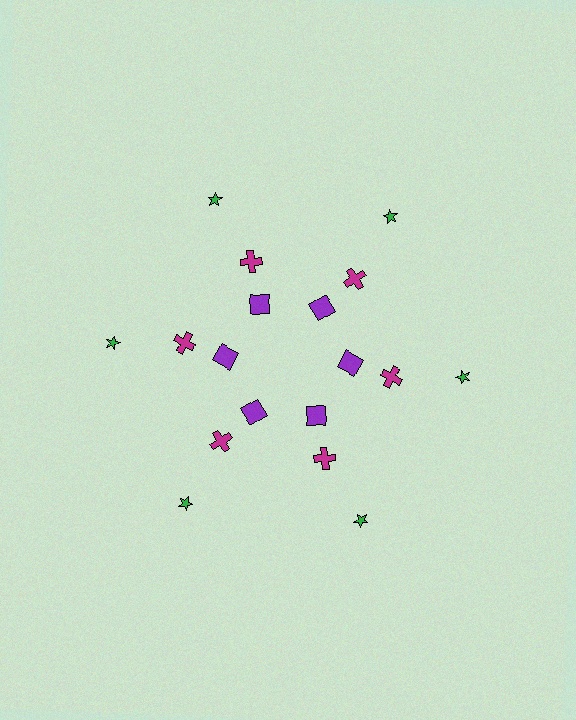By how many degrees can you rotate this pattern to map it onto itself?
The pattern maps onto itself every 60 degrees of rotation.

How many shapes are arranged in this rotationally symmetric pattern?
There are 18 shapes, arranged in 6 groups of 3.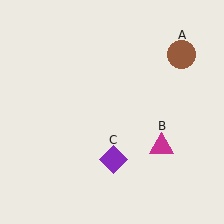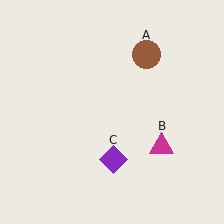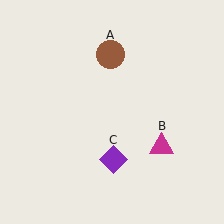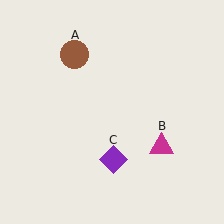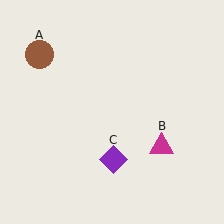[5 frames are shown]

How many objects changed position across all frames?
1 object changed position: brown circle (object A).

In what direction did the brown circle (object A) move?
The brown circle (object A) moved left.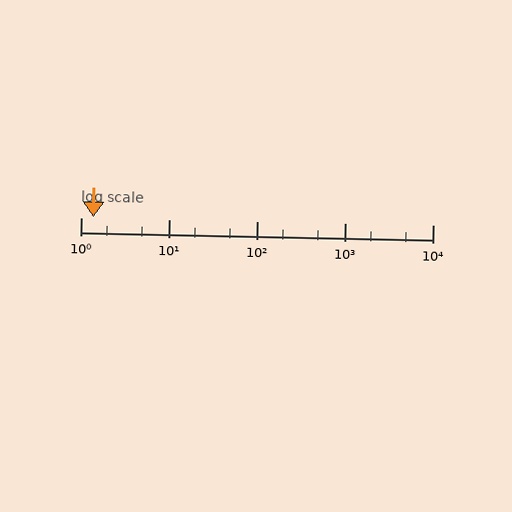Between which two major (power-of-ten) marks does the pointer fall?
The pointer is between 1 and 10.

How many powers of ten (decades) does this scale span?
The scale spans 4 decades, from 1 to 10000.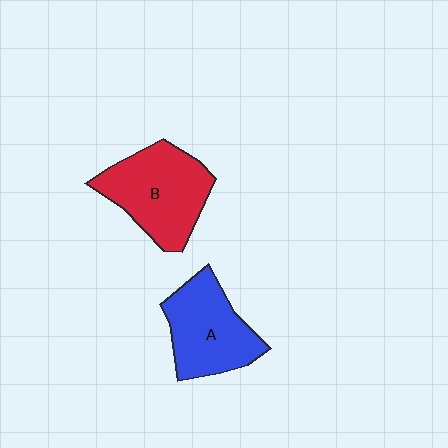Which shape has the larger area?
Shape B (red).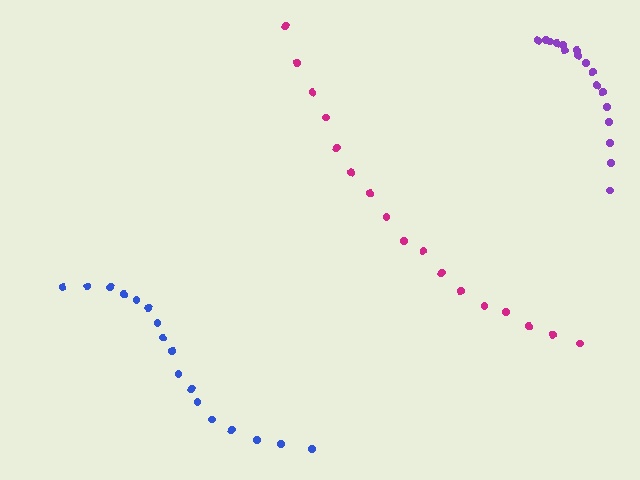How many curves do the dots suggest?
There are 3 distinct paths.